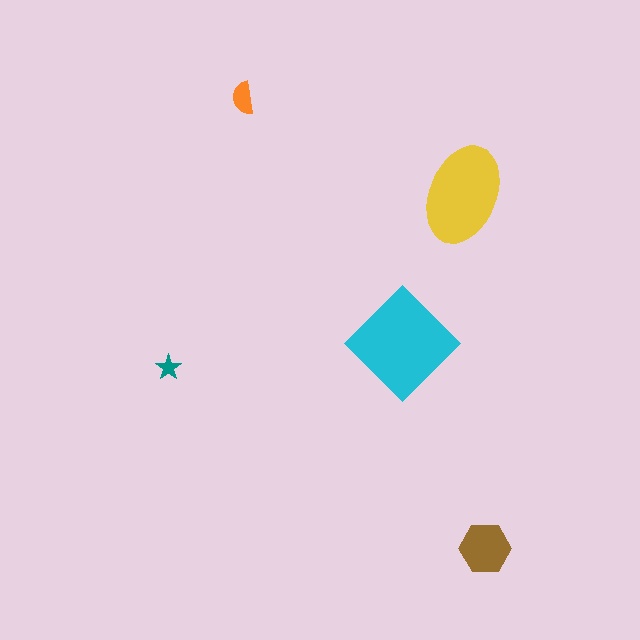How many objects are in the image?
There are 5 objects in the image.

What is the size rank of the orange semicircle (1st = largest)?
4th.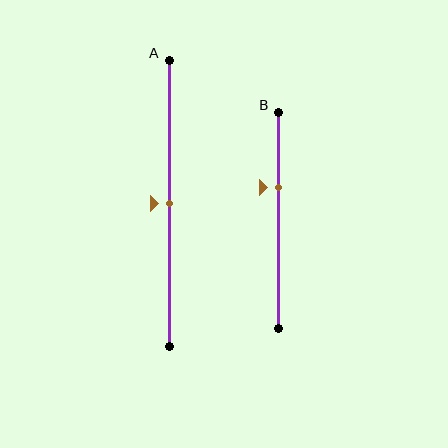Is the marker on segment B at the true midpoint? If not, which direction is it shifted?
No, the marker on segment B is shifted upward by about 15% of the segment length.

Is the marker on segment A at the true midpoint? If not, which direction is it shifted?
Yes, the marker on segment A is at the true midpoint.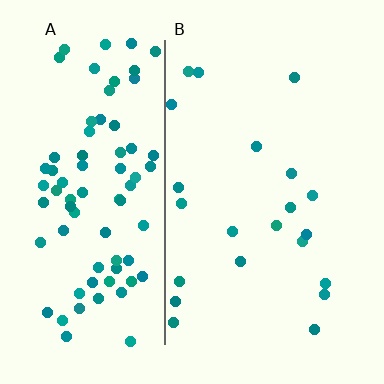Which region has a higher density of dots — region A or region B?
A (the left).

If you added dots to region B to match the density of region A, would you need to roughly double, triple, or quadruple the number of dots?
Approximately quadruple.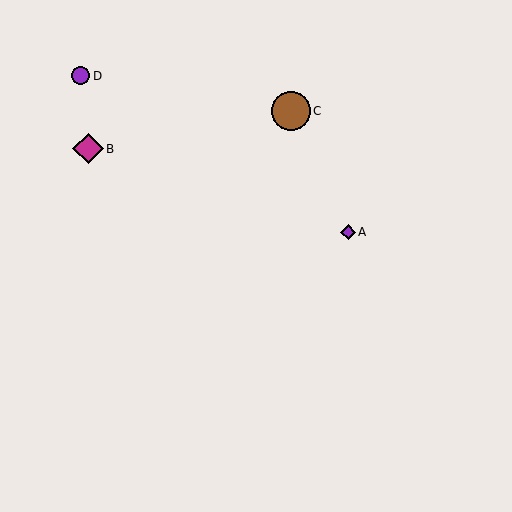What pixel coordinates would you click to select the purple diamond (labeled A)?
Click at (348, 232) to select the purple diamond A.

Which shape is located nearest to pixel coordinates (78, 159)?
The magenta diamond (labeled B) at (88, 149) is nearest to that location.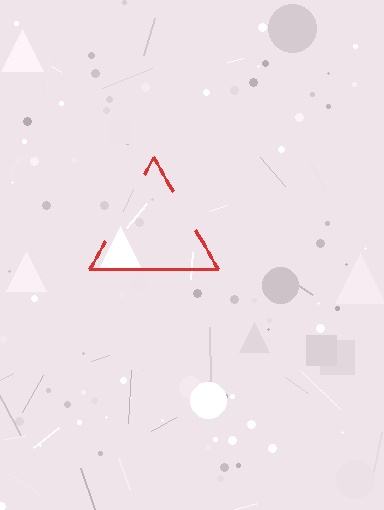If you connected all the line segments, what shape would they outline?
They would outline a triangle.